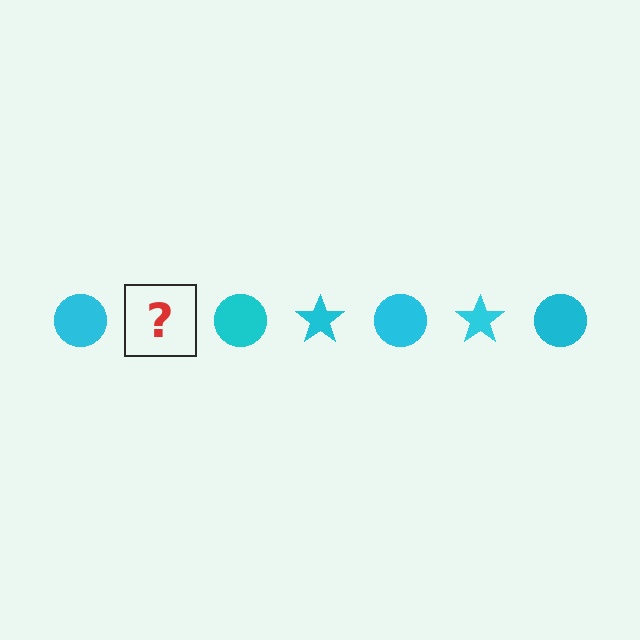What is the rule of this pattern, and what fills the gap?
The rule is that the pattern cycles through circle, star shapes in cyan. The gap should be filled with a cyan star.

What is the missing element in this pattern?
The missing element is a cyan star.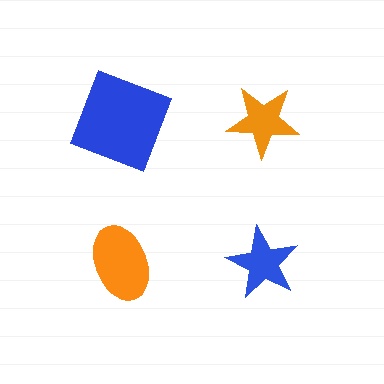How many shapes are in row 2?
2 shapes.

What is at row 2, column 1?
An orange ellipse.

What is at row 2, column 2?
A blue star.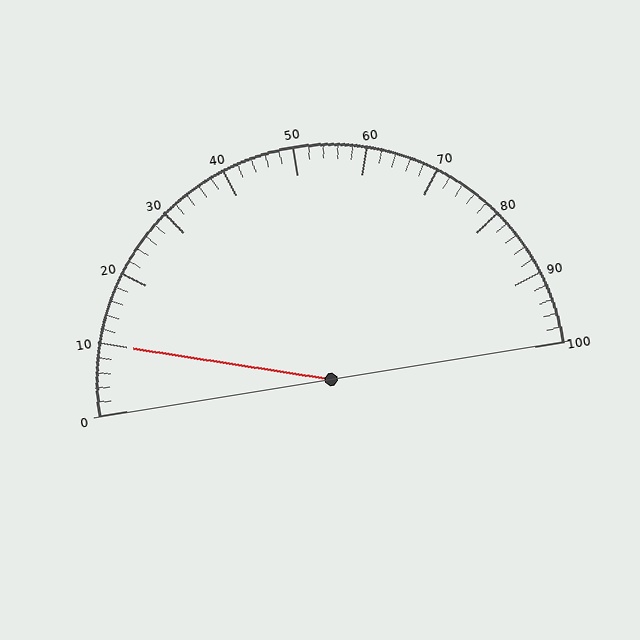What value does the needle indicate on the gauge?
The needle indicates approximately 10.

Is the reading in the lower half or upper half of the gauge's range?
The reading is in the lower half of the range (0 to 100).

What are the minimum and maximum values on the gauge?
The gauge ranges from 0 to 100.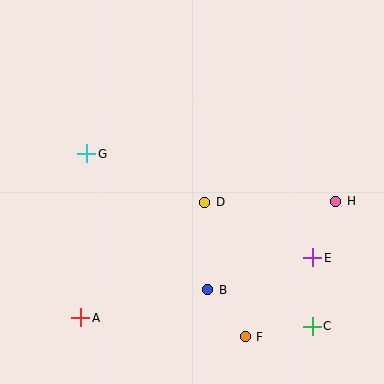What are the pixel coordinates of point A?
Point A is at (81, 318).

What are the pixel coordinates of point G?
Point G is at (87, 154).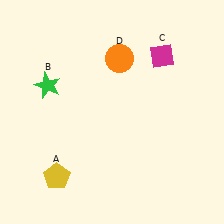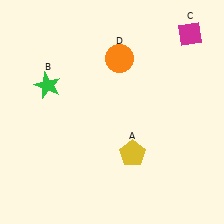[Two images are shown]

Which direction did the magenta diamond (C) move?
The magenta diamond (C) moved right.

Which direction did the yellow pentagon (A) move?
The yellow pentagon (A) moved right.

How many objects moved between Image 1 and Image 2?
2 objects moved between the two images.